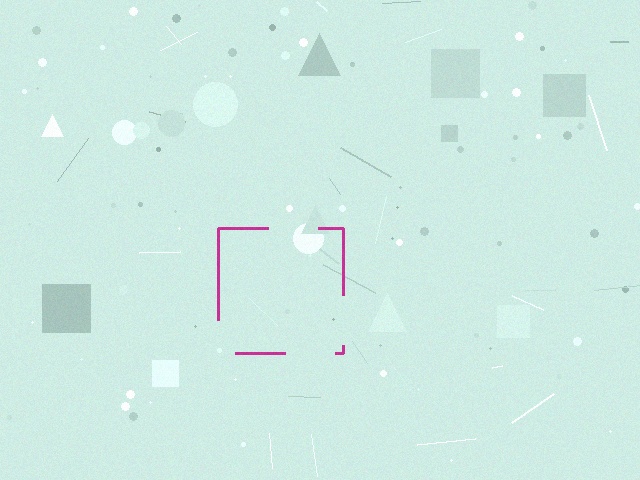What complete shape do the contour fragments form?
The contour fragments form a square.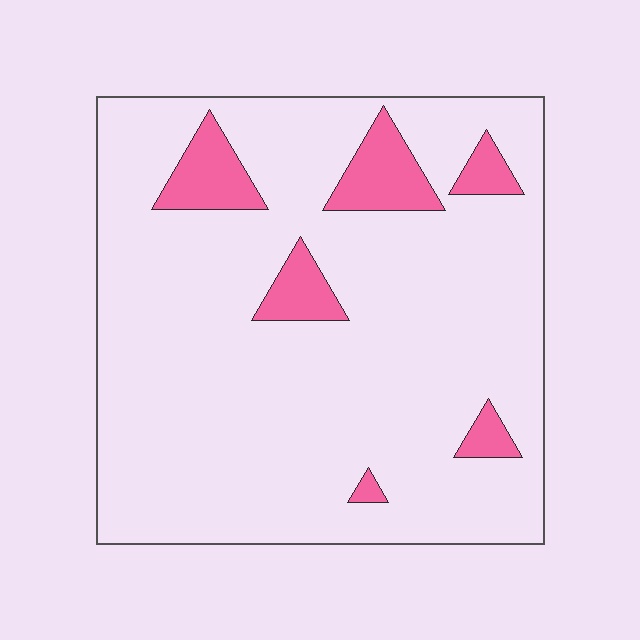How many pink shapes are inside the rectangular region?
6.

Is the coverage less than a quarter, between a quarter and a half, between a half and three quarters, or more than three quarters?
Less than a quarter.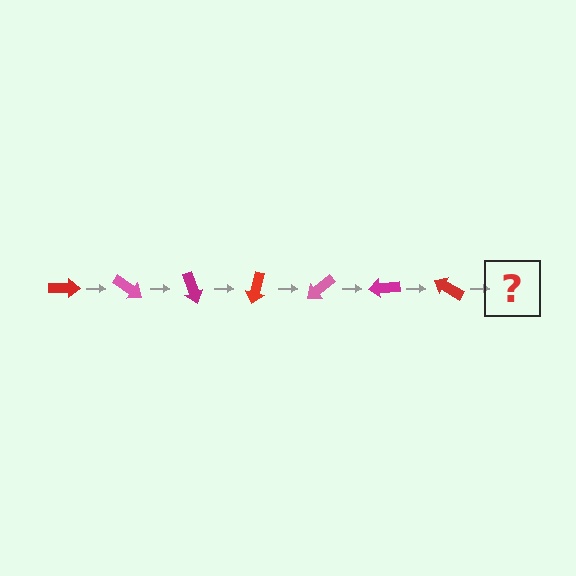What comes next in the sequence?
The next element should be a pink arrow, rotated 245 degrees from the start.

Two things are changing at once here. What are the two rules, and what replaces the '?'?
The two rules are that it rotates 35 degrees each step and the color cycles through red, pink, and magenta. The '?' should be a pink arrow, rotated 245 degrees from the start.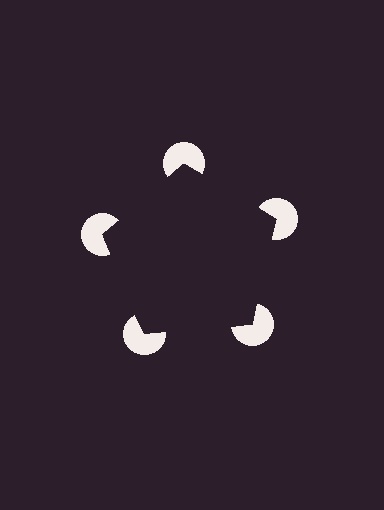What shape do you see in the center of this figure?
An illusory pentagon — its edges are inferred from the aligned wedge cuts in the pac-man discs, not physically drawn.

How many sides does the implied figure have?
5 sides.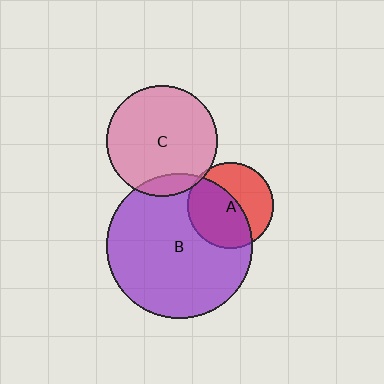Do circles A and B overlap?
Yes.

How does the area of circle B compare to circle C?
Approximately 1.7 times.